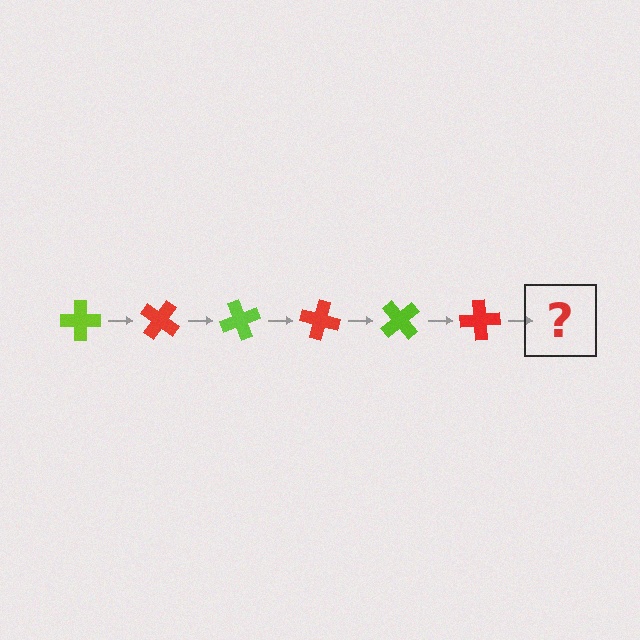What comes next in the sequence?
The next element should be a lime cross, rotated 210 degrees from the start.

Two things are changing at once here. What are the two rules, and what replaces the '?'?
The two rules are that it rotates 35 degrees each step and the color cycles through lime and red. The '?' should be a lime cross, rotated 210 degrees from the start.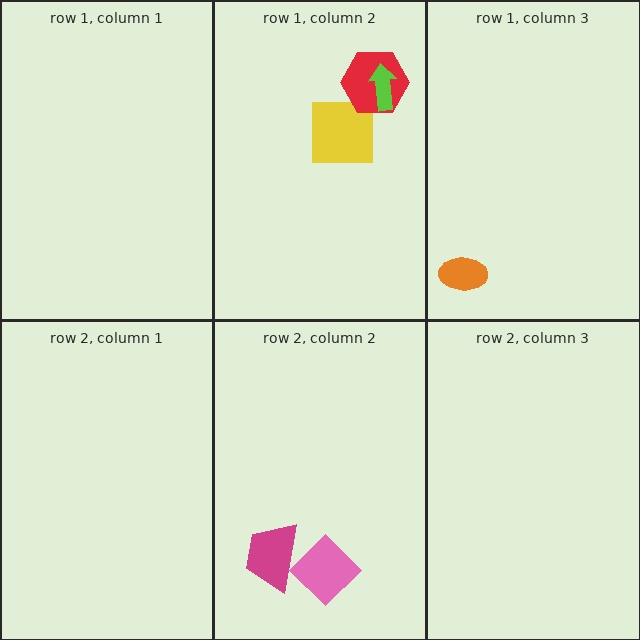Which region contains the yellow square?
The row 1, column 2 region.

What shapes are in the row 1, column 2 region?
The yellow square, the red hexagon, the lime arrow.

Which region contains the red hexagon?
The row 1, column 2 region.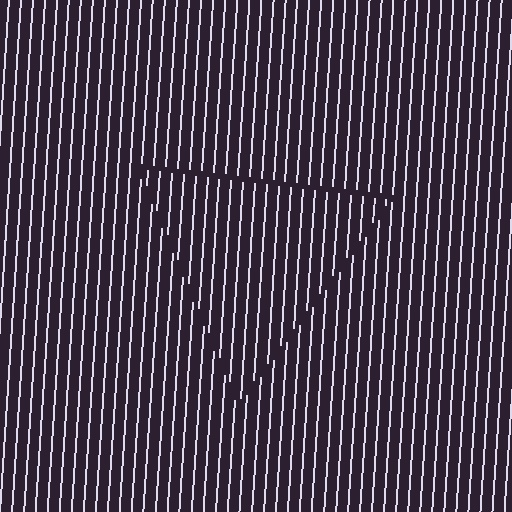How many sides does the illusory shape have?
3 sides — the line-ends trace a triangle.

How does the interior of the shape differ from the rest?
The interior of the shape contains the same grating, shifted by half a period — the contour is defined by the phase discontinuity where line-ends from the inner and outer gratings abut.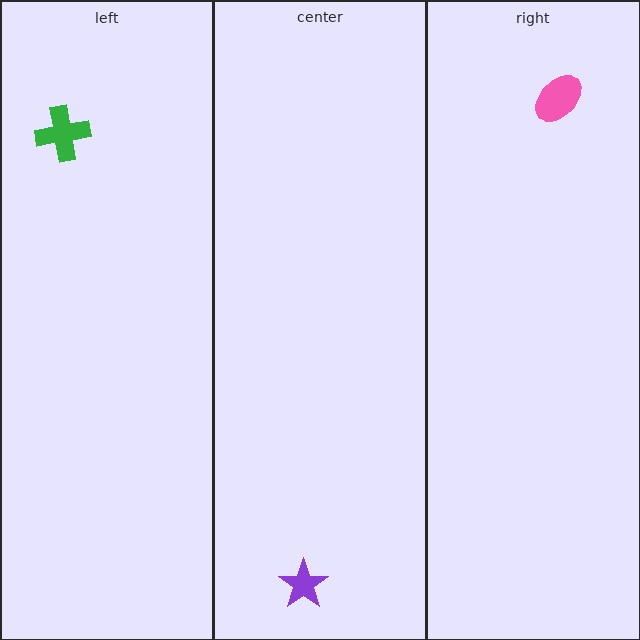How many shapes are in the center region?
1.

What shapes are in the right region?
The pink ellipse.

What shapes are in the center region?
The purple star.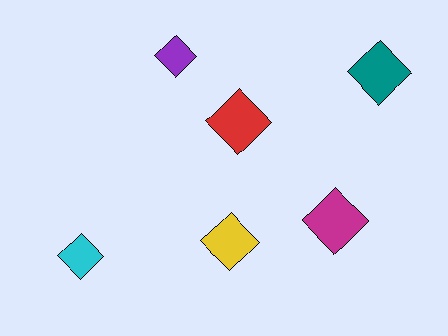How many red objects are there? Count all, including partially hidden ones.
There is 1 red object.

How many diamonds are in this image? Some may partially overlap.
There are 6 diamonds.